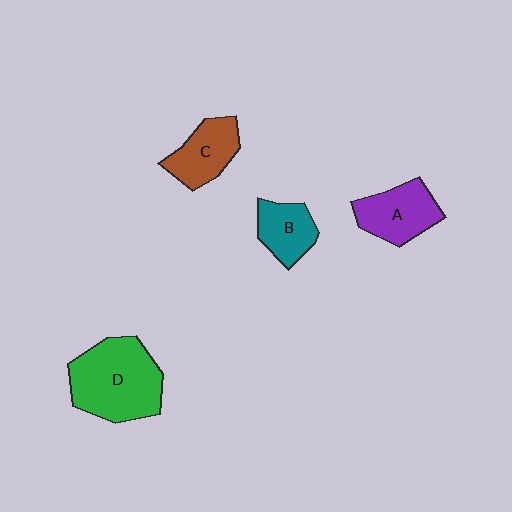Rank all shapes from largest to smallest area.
From largest to smallest: D (green), A (purple), C (brown), B (teal).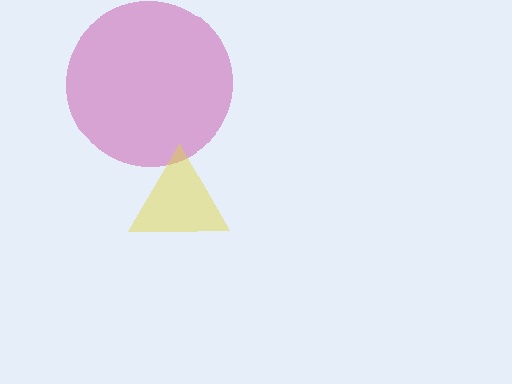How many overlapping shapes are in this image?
There are 2 overlapping shapes in the image.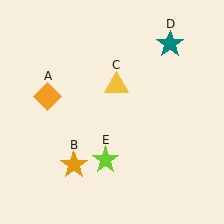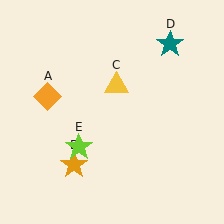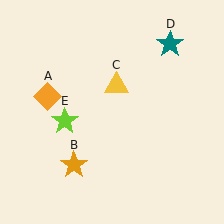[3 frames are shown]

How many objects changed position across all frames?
1 object changed position: lime star (object E).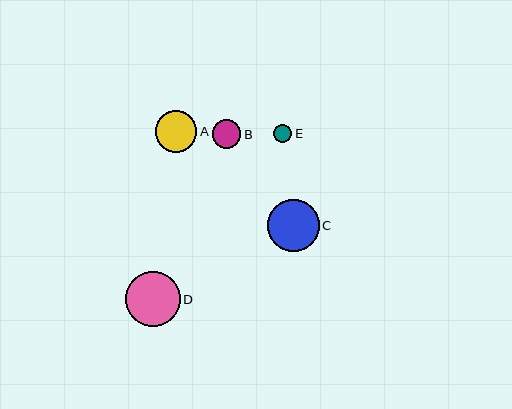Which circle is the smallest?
Circle E is the smallest with a size of approximately 19 pixels.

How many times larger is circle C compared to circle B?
Circle C is approximately 1.8 times the size of circle B.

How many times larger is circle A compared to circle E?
Circle A is approximately 2.2 times the size of circle E.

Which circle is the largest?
Circle D is the largest with a size of approximately 55 pixels.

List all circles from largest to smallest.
From largest to smallest: D, C, A, B, E.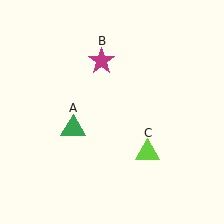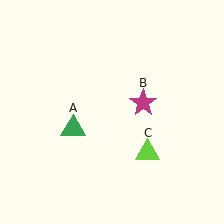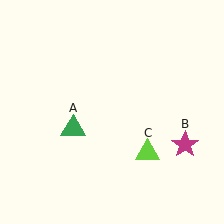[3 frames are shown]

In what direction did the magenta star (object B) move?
The magenta star (object B) moved down and to the right.